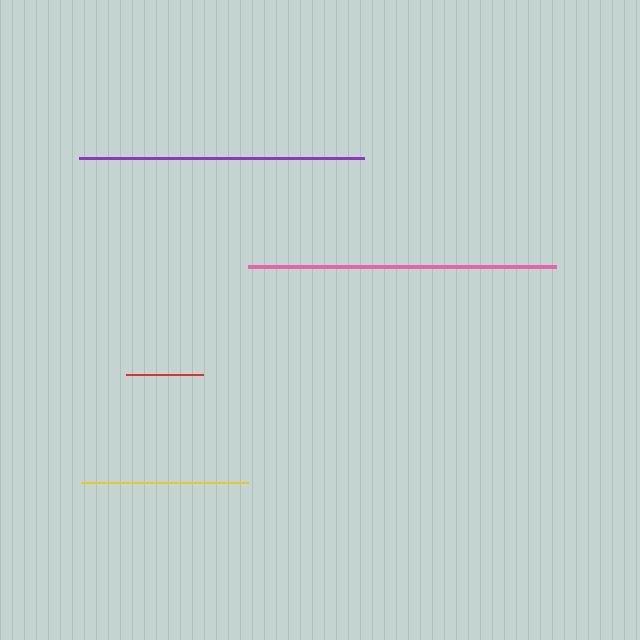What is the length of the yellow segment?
The yellow segment is approximately 167 pixels long.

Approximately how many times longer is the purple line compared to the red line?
The purple line is approximately 3.7 times the length of the red line.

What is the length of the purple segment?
The purple segment is approximately 285 pixels long.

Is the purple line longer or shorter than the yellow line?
The purple line is longer than the yellow line.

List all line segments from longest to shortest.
From longest to shortest: pink, purple, yellow, red.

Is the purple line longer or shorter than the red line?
The purple line is longer than the red line.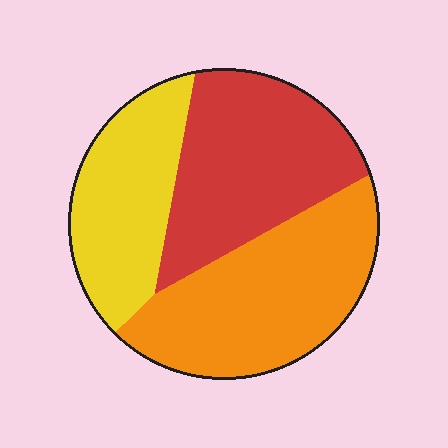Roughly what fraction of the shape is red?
Red takes up about one third (1/3) of the shape.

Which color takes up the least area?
Yellow, at roughly 25%.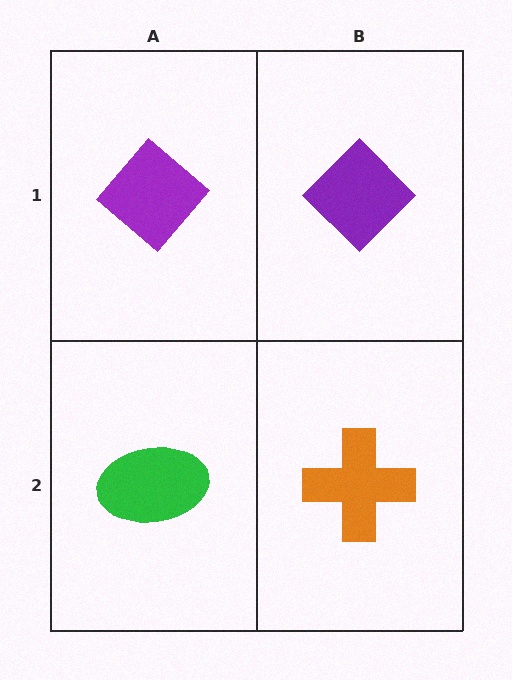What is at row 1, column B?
A purple diamond.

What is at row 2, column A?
A green ellipse.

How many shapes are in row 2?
2 shapes.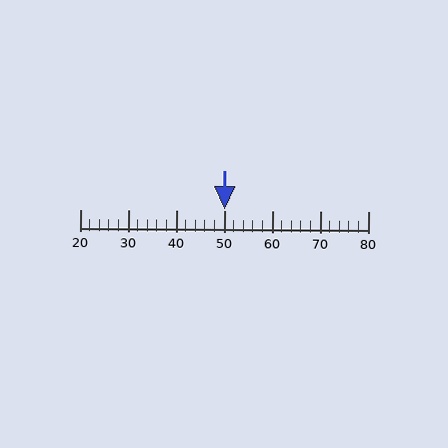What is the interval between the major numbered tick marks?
The major tick marks are spaced 10 units apart.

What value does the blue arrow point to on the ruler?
The blue arrow points to approximately 50.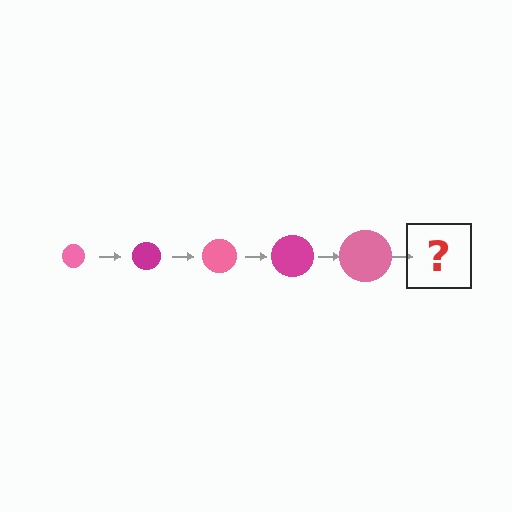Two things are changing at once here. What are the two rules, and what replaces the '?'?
The two rules are that the circle grows larger each step and the color cycles through pink and magenta. The '?' should be a magenta circle, larger than the previous one.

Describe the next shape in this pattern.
It should be a magenta circle, larger than the previous one.